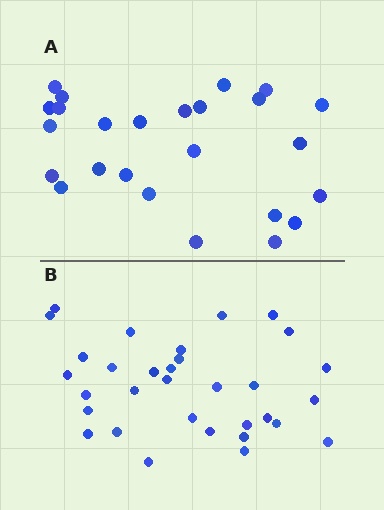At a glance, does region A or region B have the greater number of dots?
Region B (the bottom region) has more dots.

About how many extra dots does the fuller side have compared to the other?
Region B has roughly 8 or so more dots than region A.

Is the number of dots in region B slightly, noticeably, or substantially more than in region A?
Region B has noticeably more, but not dramatically so. The ratio is roughly 1.3 to 1.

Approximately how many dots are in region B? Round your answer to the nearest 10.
About 30 dots. (The exact count is 32, which rounds to 30.)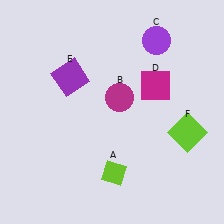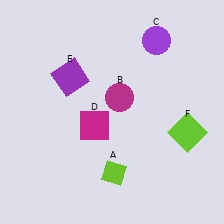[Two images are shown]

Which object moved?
The magenta square (D) moved left.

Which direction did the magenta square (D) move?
The magenta square (D) moved left.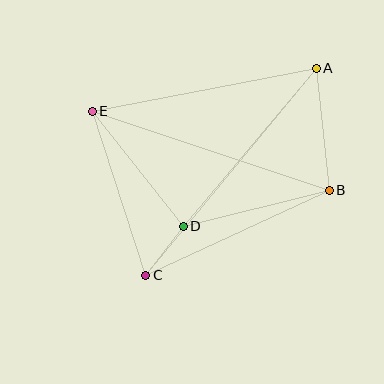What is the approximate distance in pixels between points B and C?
The distance between B and C is approximately 202 pixels.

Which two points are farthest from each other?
Points A and C are farthest from each other.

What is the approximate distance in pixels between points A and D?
The distance between A and D is approximately 207 pixels.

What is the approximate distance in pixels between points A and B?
The distance between A and B is approximately 123 pixels.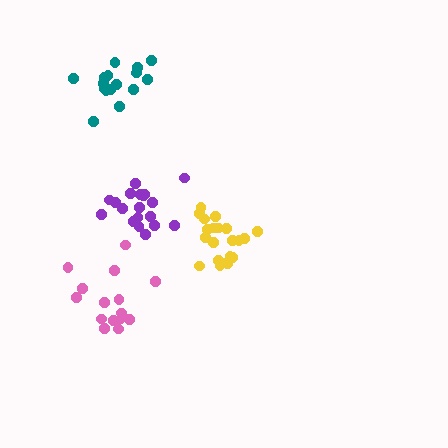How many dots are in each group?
Group 1: 21 dots, Group 2: 17 dots, Group 3: 15 dots, Group 4: 19 dots (72 total).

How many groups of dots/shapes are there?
There are 4 groups.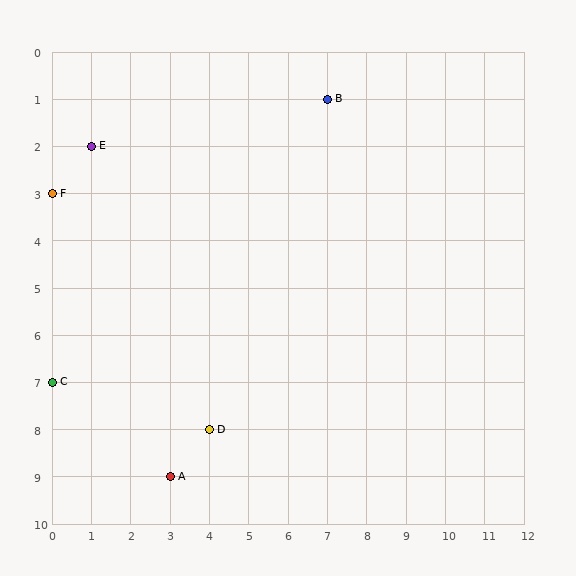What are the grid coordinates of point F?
Point F is at grid coordinates (0, 3).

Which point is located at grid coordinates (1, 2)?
Point E is at (1, 2).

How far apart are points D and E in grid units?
Points D and E are 3 columns and 6 rows apart (about 6.7 grid units diagonally).